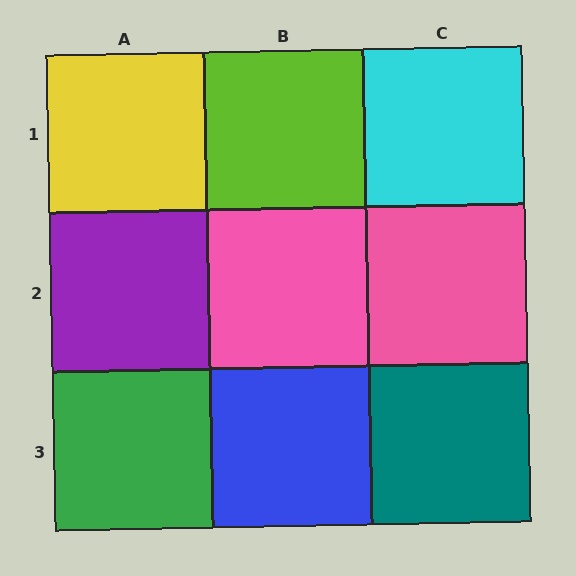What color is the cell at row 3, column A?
Green.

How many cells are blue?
1 cell is blue.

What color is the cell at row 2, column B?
Pink.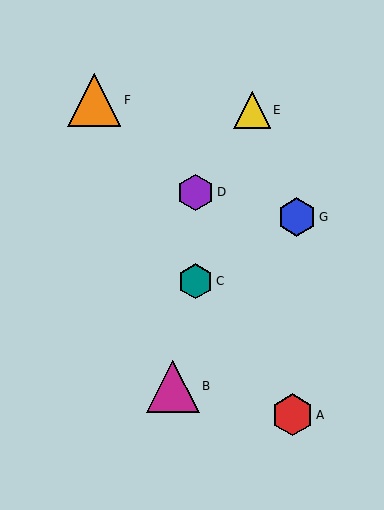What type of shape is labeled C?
Shape C is a teal hexagon.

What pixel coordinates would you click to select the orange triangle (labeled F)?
Click at (94, 100) to select the orange triangle F.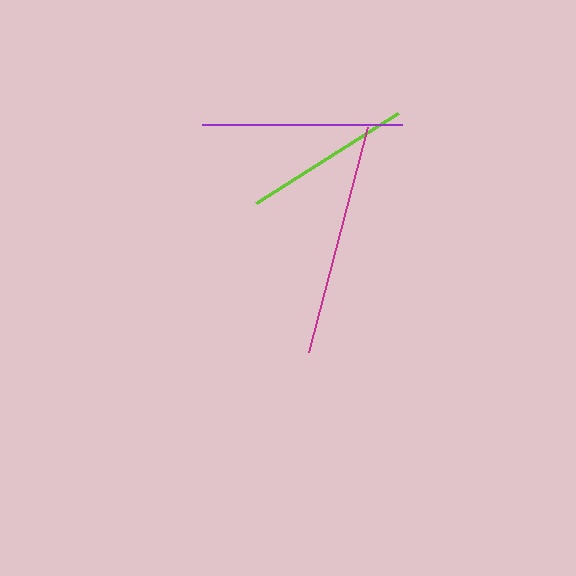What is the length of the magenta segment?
The magenta segment is approximately 232 pixels long.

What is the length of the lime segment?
The lime segment is approximately 169 pixels long.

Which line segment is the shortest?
The lime line is the shortest at approximately 169 pixels.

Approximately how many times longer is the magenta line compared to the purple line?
The magenta line is approximately 1.2 times the length of the purple line.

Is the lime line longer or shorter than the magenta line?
The magenta line is longer than the lime line.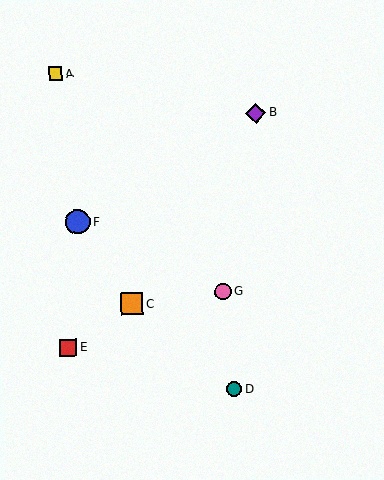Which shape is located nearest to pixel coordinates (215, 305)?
The pink circle (labeled G) at (223, 292) is nearest to that location.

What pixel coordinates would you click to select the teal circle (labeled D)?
Click at (234, 389) to select the teal circle D.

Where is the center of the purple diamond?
The center of the purple diamond is at (256, 113).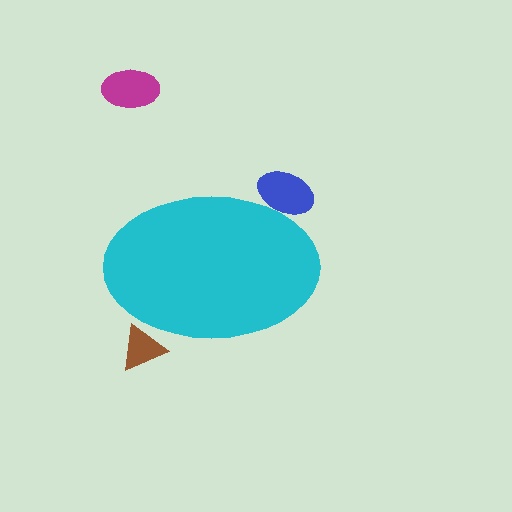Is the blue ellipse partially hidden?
Yes, the blue ellipse is partially hidden behind the cyan ellipse.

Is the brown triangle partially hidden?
Yes, the brown triangle is partially hidden behind the cyan ellipse.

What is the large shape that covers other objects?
A cyan ellipse.